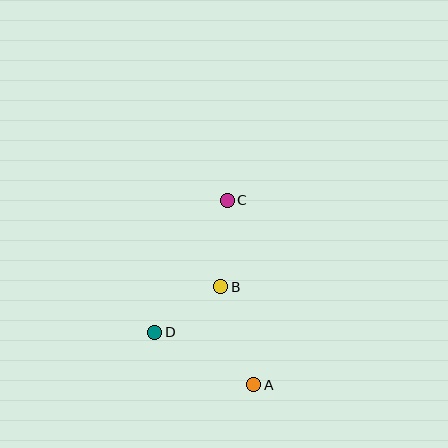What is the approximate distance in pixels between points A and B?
The distance between A and B is approximately 104 pixels.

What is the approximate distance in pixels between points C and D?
The distance between C and D is approximately 150 pixels.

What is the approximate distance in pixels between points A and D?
The distance between A and D is approximately 112 pixels.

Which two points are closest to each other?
Points B and D are closest to each other.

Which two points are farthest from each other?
Points A and C are farthest from each other.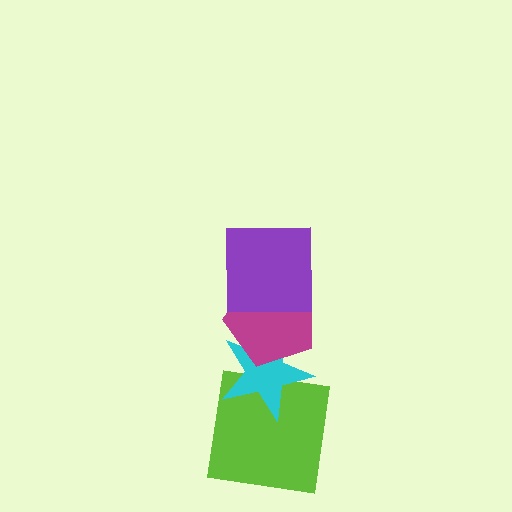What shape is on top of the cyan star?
The magenta pentagon is on top of the cyan star.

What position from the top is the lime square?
The lime square is 4th from the top.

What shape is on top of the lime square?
The cyan star is on top of the lime square.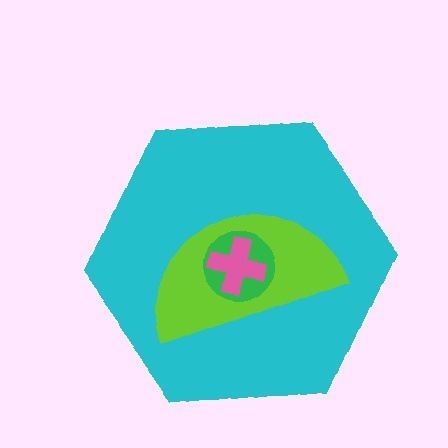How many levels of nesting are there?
4.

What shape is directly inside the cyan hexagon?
The lime semicircle.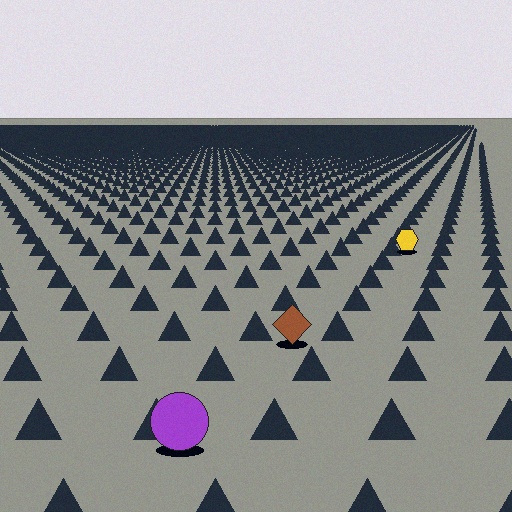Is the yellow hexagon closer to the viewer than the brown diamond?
No. The brown diamond is closer — you can tell from the texture gradient: the ground texture is coarser near it.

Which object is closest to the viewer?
The purple circle is closest. The texture marks near it are larger and more spread out.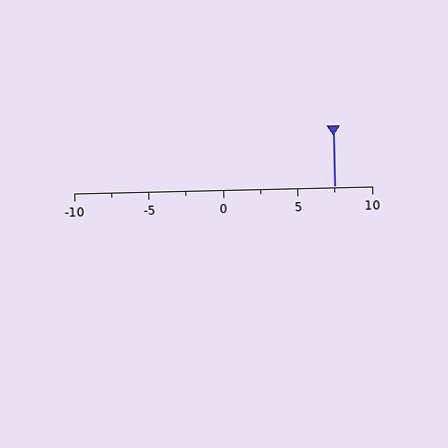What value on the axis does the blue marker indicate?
The marker indicates approximately 7.5.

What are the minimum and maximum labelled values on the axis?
The axis runs from -10 to 10.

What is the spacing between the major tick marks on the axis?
The major ticks are spaced 5 apart.